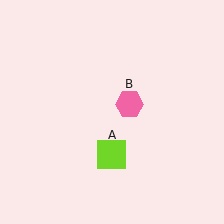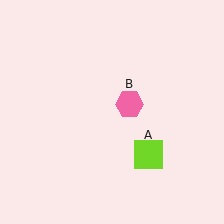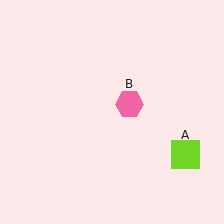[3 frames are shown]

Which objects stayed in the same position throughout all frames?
Pink hexagon (object B) remained stationary.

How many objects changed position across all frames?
1 object changed position: lime square (object A).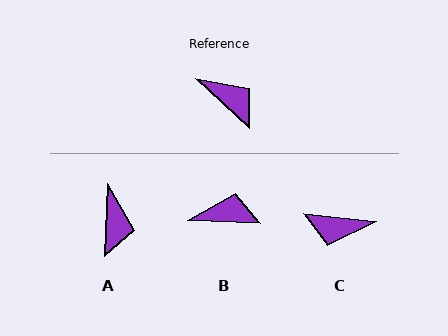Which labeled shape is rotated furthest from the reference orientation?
C, about 144 degrees away.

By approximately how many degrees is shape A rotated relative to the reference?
Approximately 50 degrees clockwise.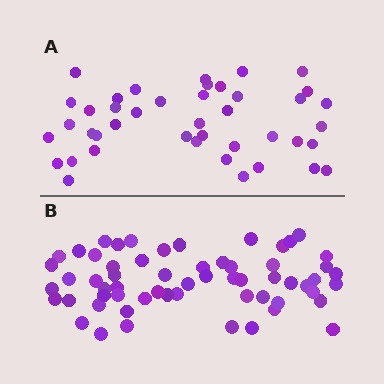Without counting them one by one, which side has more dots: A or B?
Region B (the bottom region) has more dots.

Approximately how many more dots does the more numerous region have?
Region B has approximately 20 more dots than region A.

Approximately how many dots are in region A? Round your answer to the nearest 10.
About 40 dots. (The exact count is 42, which rounds to 40.)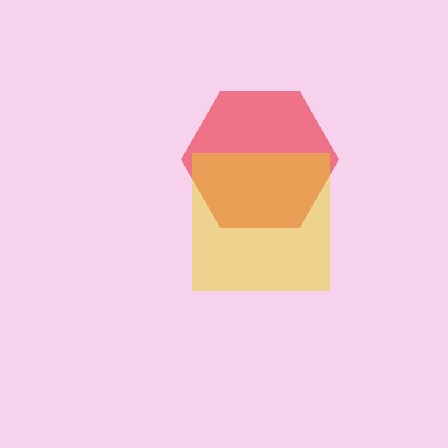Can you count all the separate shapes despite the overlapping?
Yes, there are 2 separate shapes.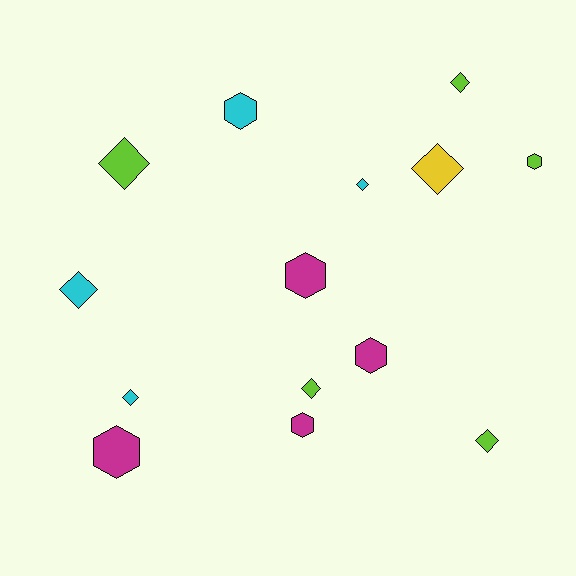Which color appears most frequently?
Lime, with 5 objects.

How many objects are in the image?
There are 14 objects.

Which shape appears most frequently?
Diamond, with 8 objects.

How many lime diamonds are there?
There are 4 lime diamonds.